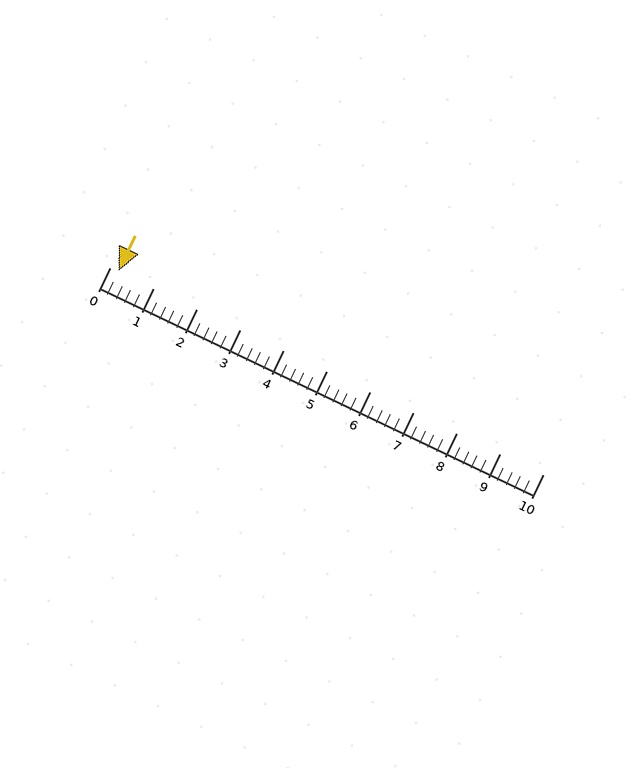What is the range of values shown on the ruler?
The ruler shows values from 0 to 10.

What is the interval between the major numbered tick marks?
The major tick marks are spaced 1 units apart.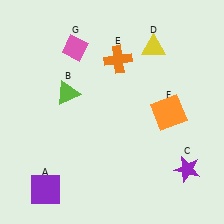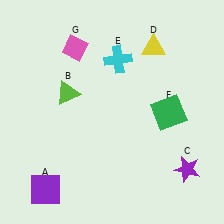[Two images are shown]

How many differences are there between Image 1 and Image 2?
There are 2 differences between the two images.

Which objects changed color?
E changed from orange to cyan. F changed from orange to green.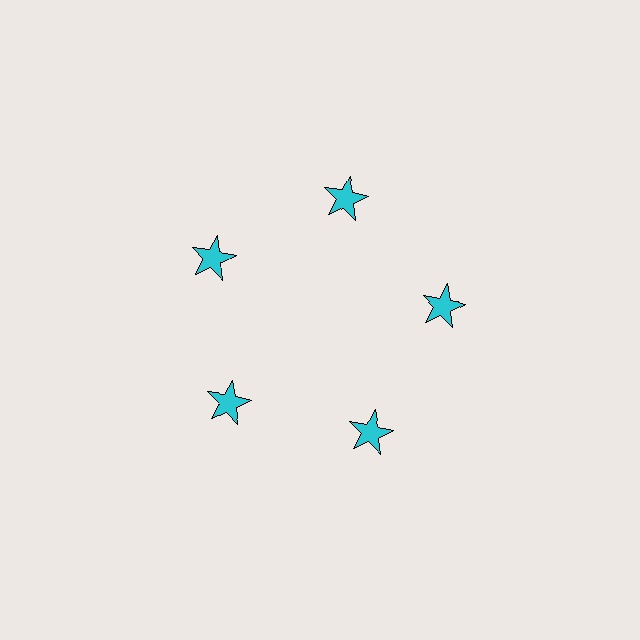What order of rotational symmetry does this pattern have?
This pattern has 5-fold rotational symmetry.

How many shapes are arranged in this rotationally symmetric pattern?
There are 5 shapes, arranged in 5 groups of 1.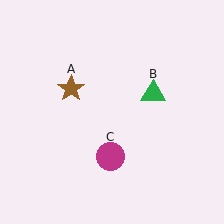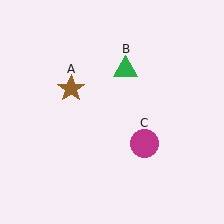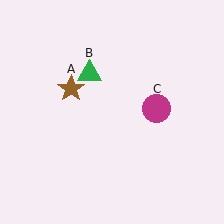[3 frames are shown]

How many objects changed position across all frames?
2 objects changed position: green triangle (object B), magenta circle (object C).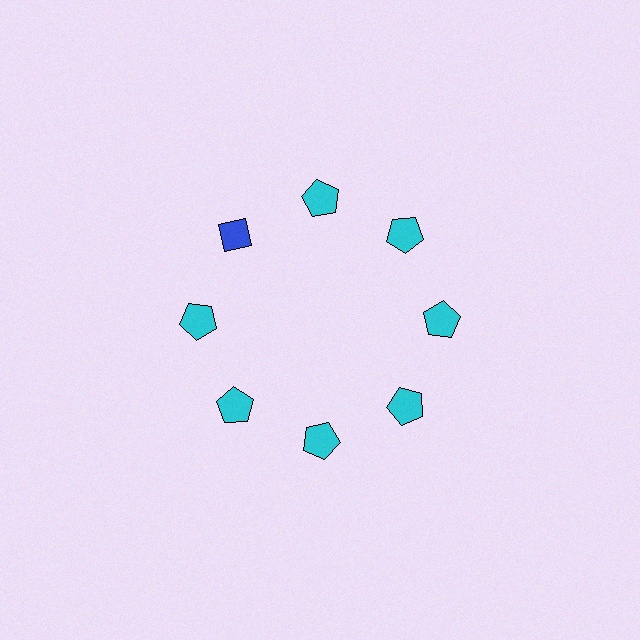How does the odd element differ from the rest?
It differs in both color (blue instead of cyan) and shape (diamond instead of pentagon).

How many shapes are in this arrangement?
There are 8 shapes arranged in a ring pattern.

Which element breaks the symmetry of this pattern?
The blue diamond at roughly the 10 o'clock position breaks the symmetry. All other shapes are cyan pentagons.